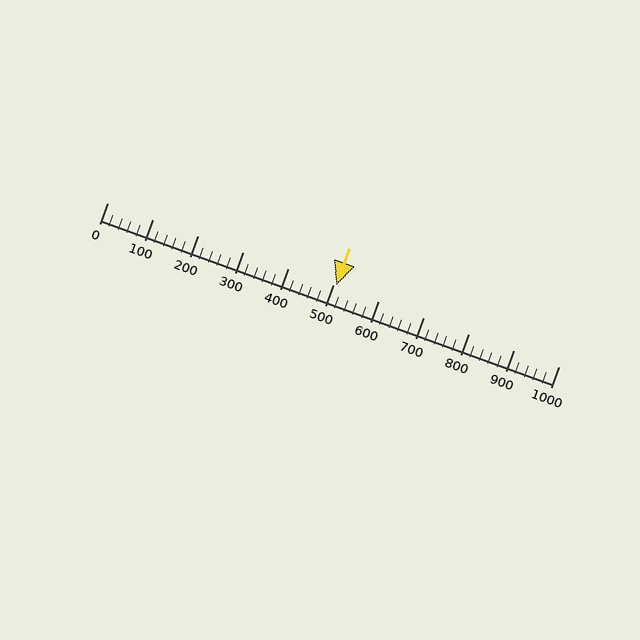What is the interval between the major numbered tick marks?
The major tick marks are spaced 100 units apart.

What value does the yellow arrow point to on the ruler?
The yellow arrow points to approximately 508.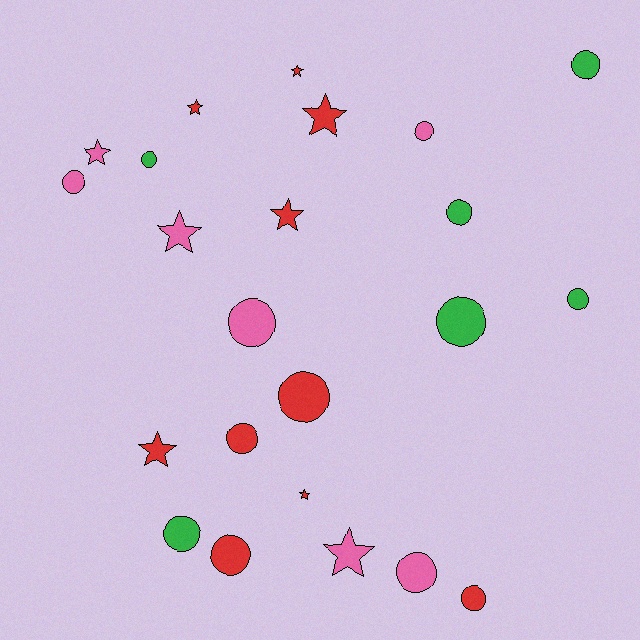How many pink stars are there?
There are 3 pink stars.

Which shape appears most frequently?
Circle, with 14 objects.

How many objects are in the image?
There are 23 objects.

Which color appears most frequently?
Red, with 10 objects.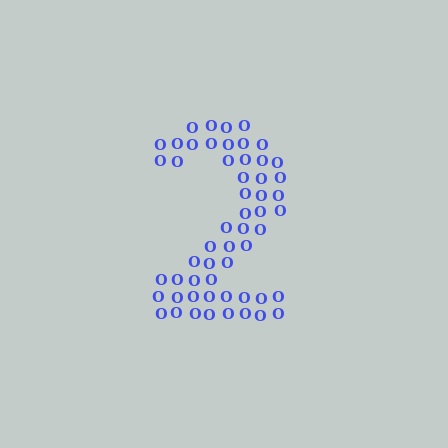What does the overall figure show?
The overall figure shows the digit 2.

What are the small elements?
The small elements are letter O's.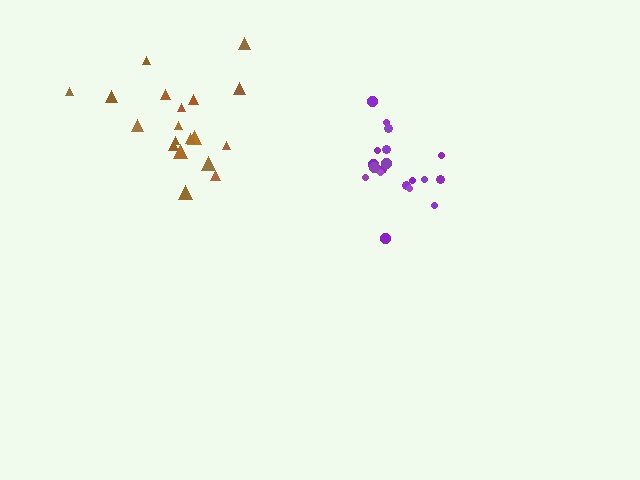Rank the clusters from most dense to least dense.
purple, brown.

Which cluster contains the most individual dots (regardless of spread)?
Purple (19).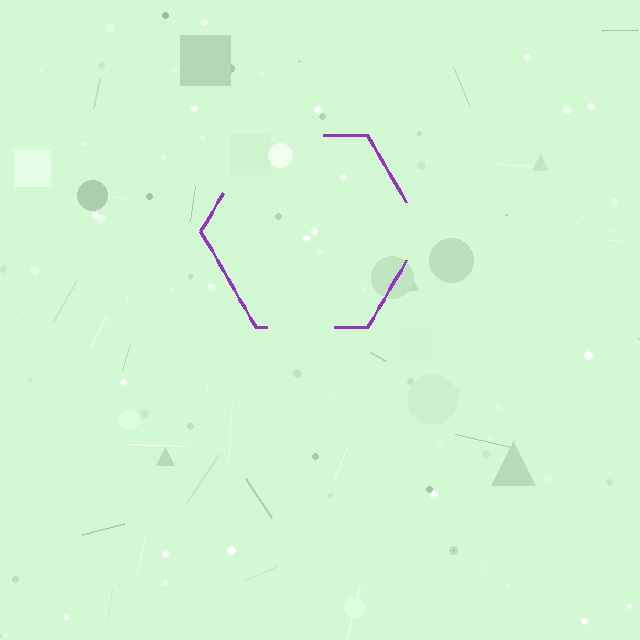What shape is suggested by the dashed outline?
The dashed outline suggests a hexagon.